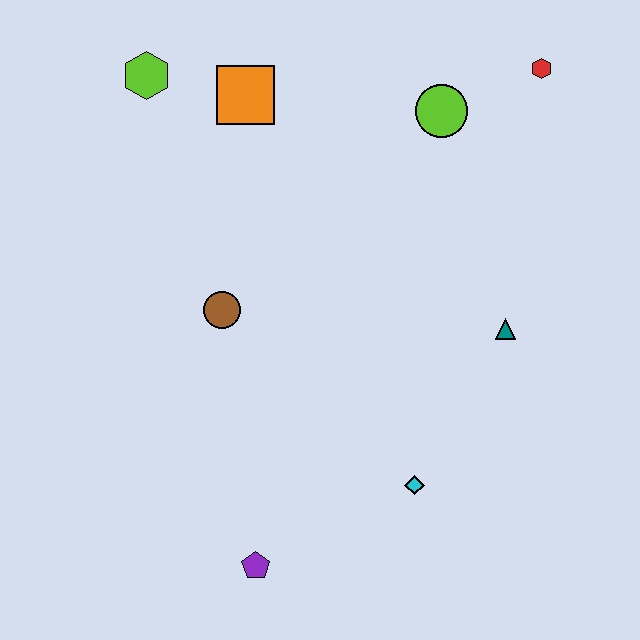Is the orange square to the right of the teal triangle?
No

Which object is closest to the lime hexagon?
The orange square is closest to the lime hexagon.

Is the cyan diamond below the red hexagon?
Yes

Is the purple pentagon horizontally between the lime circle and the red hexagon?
No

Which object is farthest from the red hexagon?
The purple pentagon is farthest from the red hexagon.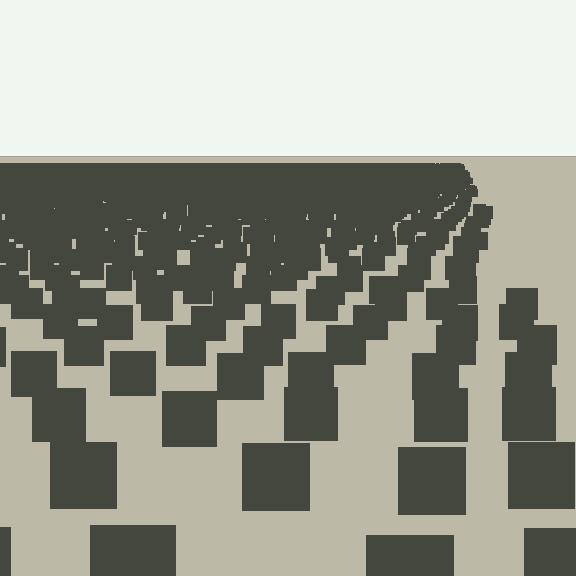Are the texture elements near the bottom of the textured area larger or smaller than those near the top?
Larger. Near the bottom, elements are closer to the viewer and appear at a bigger on-screen size.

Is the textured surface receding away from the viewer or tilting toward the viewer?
The surface is receding away from the viewer. Texture elements get smaller and denser toward the top.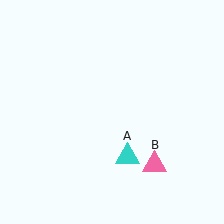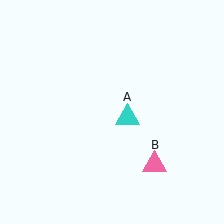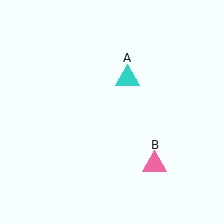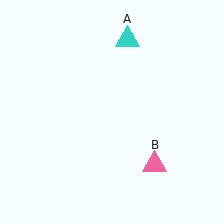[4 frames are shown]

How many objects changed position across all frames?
1 object changed position: cyan triangle (object A).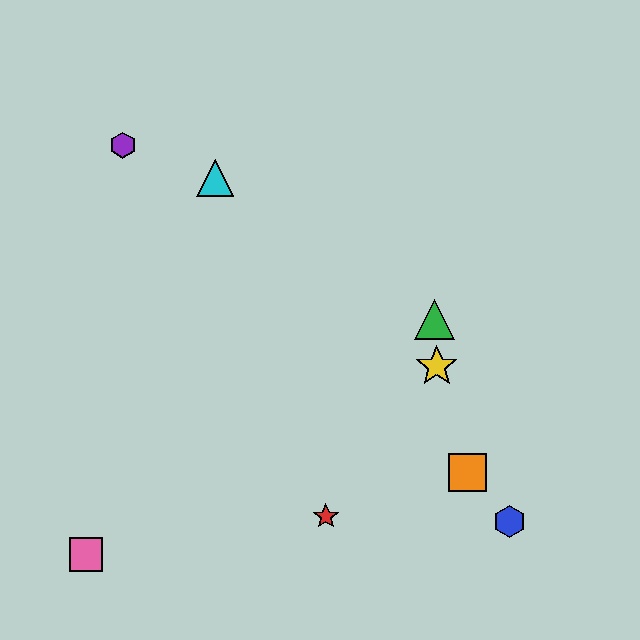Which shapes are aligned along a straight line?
The blue hexagon, the orange square, the cyan triangle are aligned along a straight line.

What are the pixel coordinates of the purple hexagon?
The purple hexagon is at (123, 145).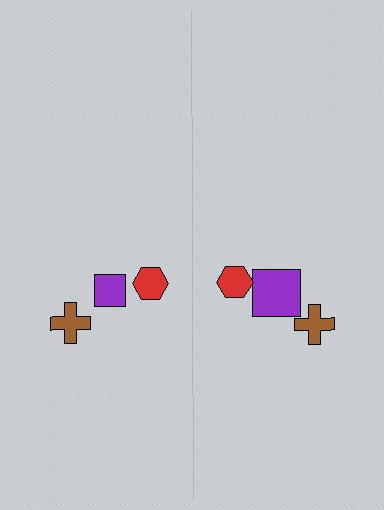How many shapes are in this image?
There are 6 shapes in this image.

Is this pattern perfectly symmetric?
No, the pattern is not perfectly symmetric. The purple square on the right side has a different size than its mirror counterpart.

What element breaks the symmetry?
The purple square on the right side has a different size than its mirror counterpart.